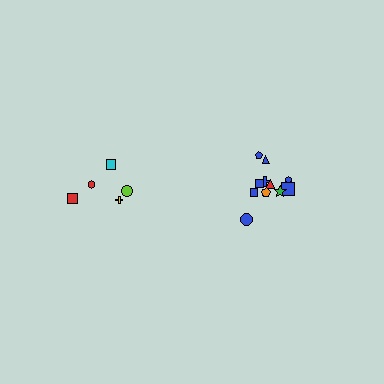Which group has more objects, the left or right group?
The right group.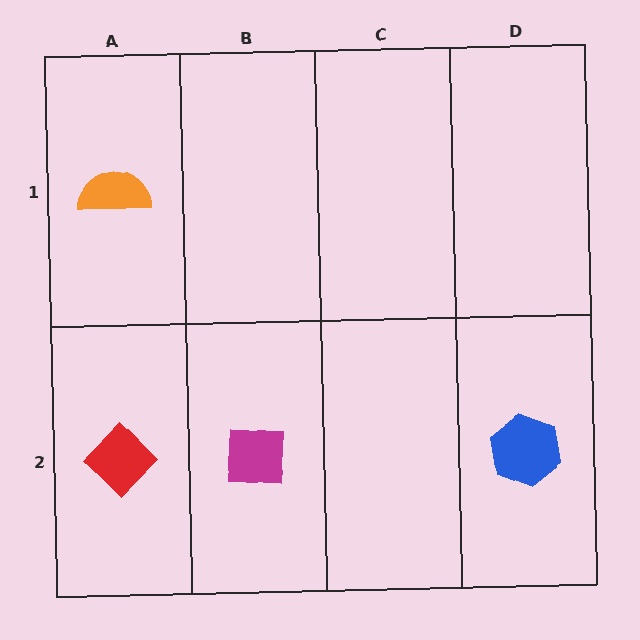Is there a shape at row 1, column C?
No, that cell is empty.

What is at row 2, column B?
A magenta square.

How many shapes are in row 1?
1 shape.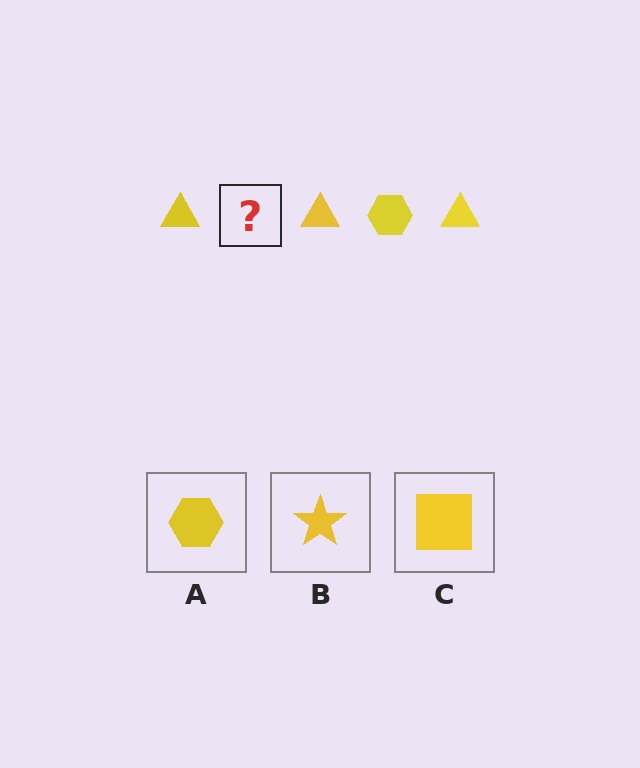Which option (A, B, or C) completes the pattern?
A.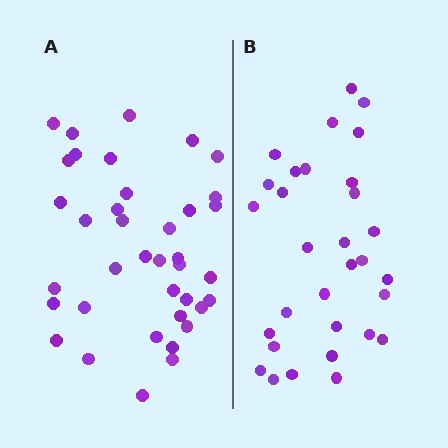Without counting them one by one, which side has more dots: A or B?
Region A (the left region) has more dots.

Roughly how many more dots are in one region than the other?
Region A has roughly 8 or so more dots than region B.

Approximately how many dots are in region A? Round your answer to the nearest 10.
About 40 dots. (The exact count is 38, which rounds to 40.)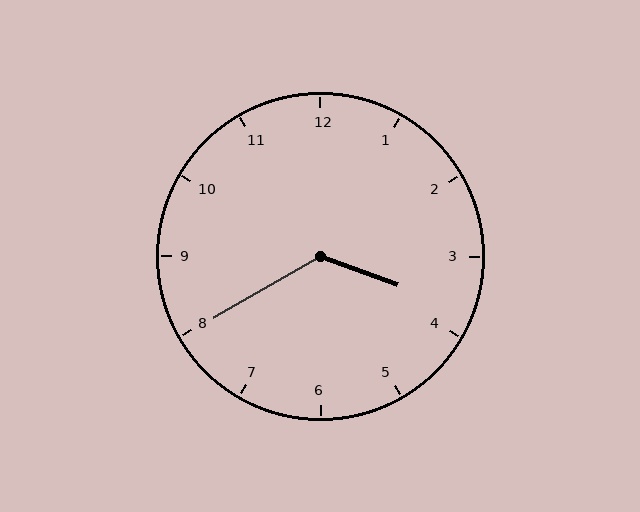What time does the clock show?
3:40.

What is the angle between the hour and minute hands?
Approximately 130 degrees.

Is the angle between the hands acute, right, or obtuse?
It is obtuse.